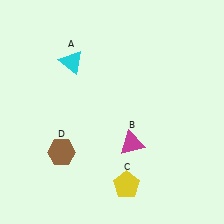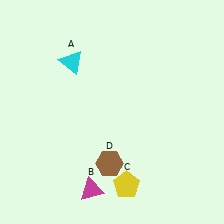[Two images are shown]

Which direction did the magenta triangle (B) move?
The magenta triangle (B) moved down.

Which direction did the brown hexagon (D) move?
The brown hexagon (D) moved right.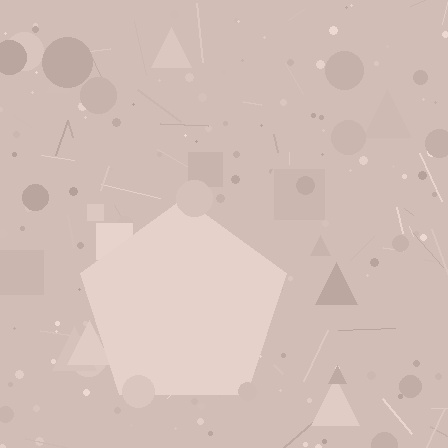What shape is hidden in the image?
A pentagon is hidden in the image.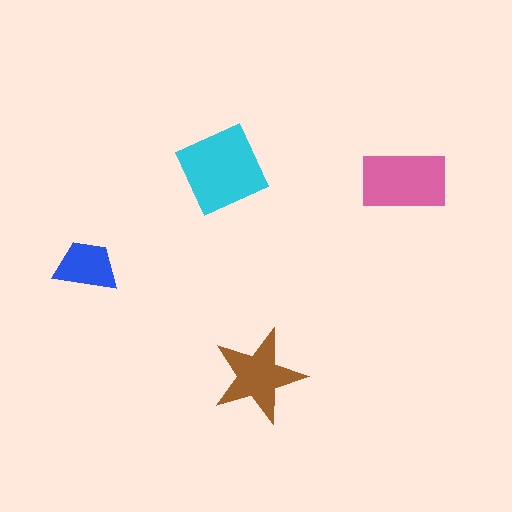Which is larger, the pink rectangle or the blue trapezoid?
The pink rectangle.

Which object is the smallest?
The blue trapezoid.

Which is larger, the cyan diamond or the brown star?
The cyan diamond.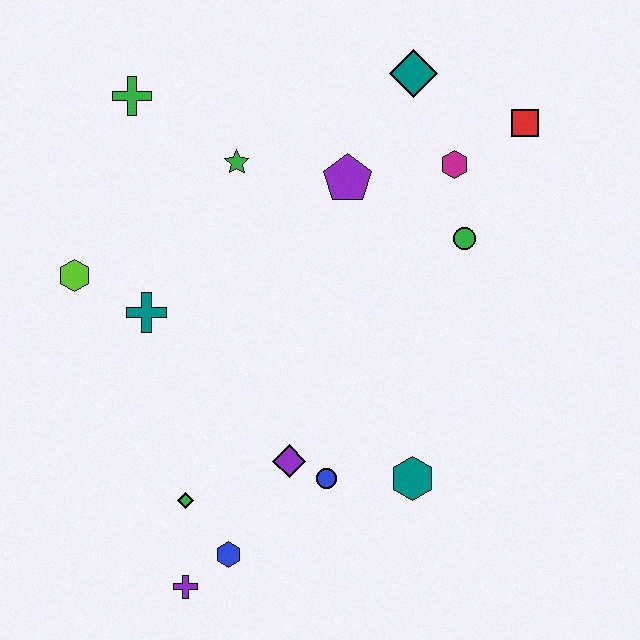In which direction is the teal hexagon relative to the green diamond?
The teal hexagon is to the right of the green diamond.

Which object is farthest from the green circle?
The purple cross is farthest from the green circle.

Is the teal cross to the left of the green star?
Yes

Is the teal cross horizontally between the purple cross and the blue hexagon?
No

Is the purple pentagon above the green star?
No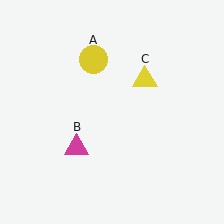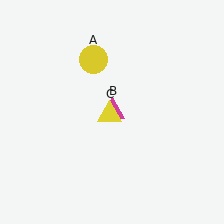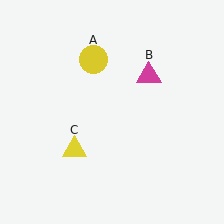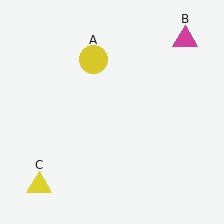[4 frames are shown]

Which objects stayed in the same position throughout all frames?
Yellow circle (object A) remained stationary.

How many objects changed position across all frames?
2 objects changed position: magenta triangle (object B), yellow triangle (object C).